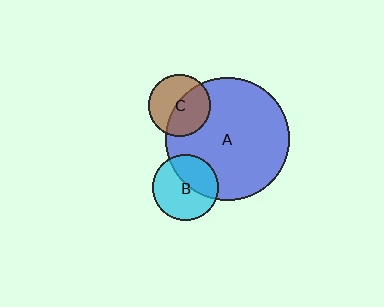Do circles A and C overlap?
Yes.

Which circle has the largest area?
Circle A (blue).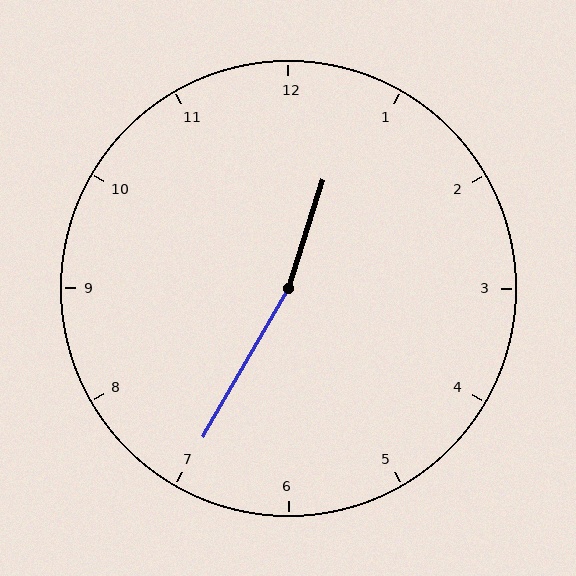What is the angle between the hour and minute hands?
Approximately 168 degrees.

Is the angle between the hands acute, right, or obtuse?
It is obtuse.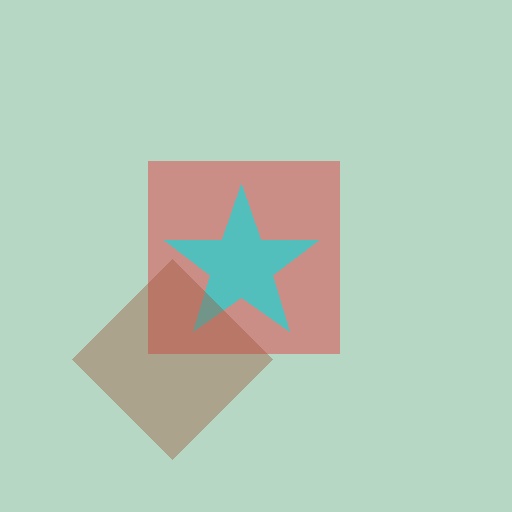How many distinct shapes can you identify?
There are 3 distinct shapes: a red square, a cyan star, a brown diamond.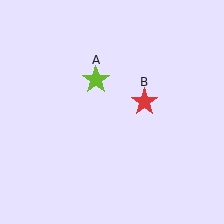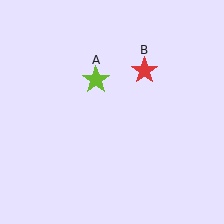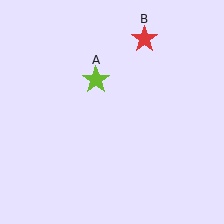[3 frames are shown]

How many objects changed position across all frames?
1 object changed position: red star (object B).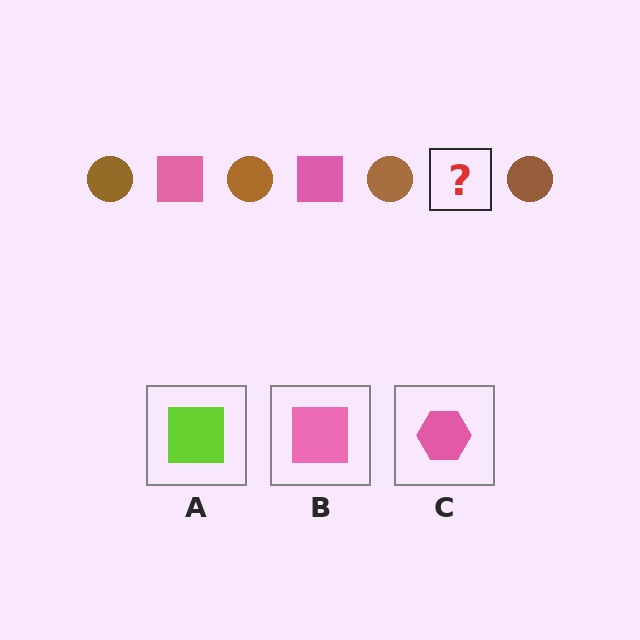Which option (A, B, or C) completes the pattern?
B.